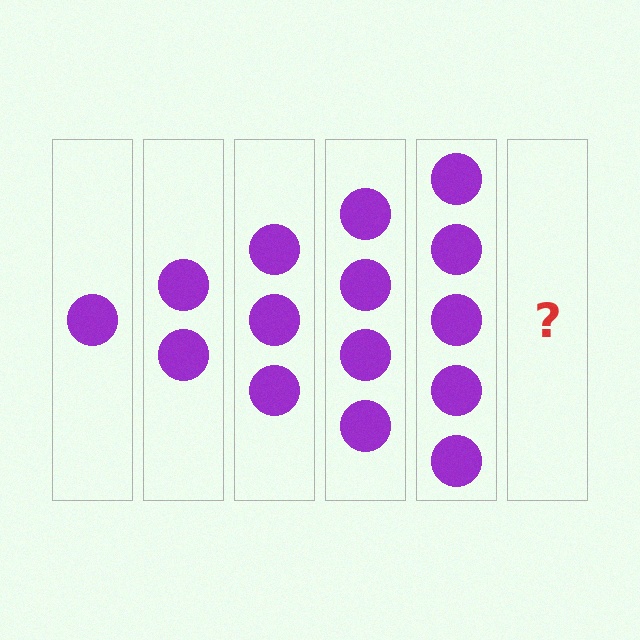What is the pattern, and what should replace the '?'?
The pattern is that each step adds one more circle. The '?' should be 6 circles.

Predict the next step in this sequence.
The next step is 6 circles.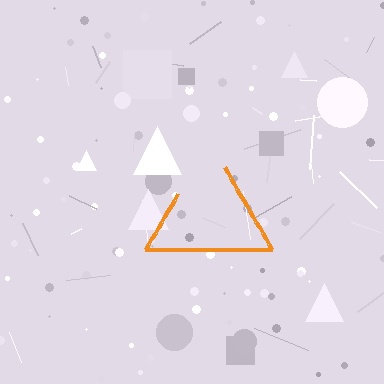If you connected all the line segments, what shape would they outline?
They would outline a triangle.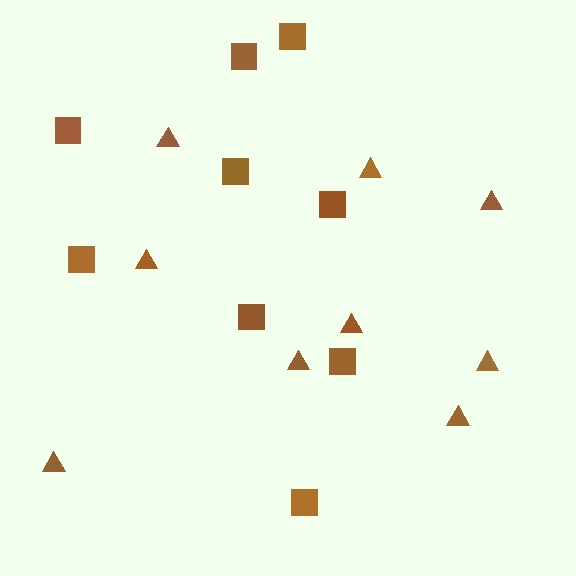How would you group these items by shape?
There are 2 groups: one group of triangles (9) and one group of squares (9).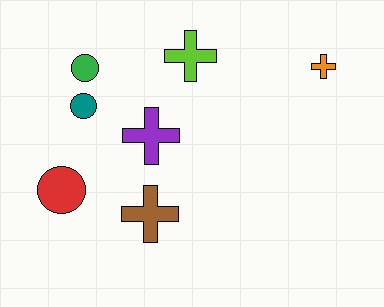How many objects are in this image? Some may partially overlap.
There are 7 objects.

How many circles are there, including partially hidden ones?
There are 3 circles.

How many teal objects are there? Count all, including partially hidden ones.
There is 1 teal object.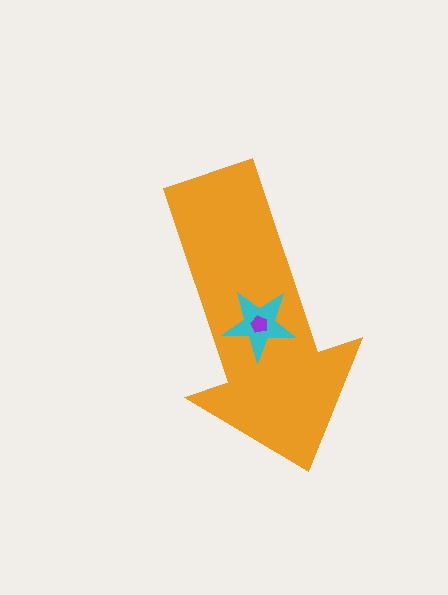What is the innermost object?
The purple pentagon.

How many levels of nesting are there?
3.